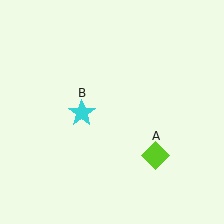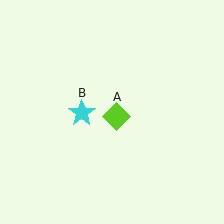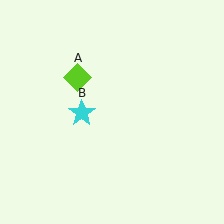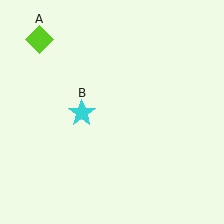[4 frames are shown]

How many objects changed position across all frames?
1 object changed position: lime diamond (object A).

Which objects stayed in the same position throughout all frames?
Cyan star (object B) remained stationary.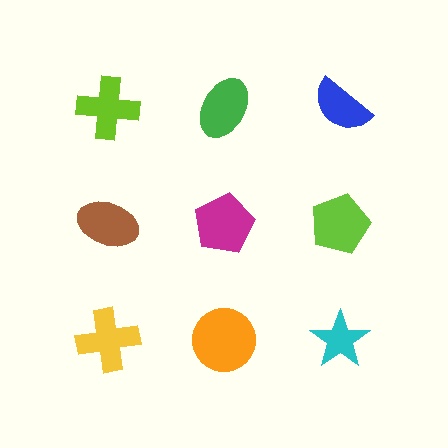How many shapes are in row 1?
3 shapes.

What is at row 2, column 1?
A brown ellipse.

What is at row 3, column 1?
A yellow cross.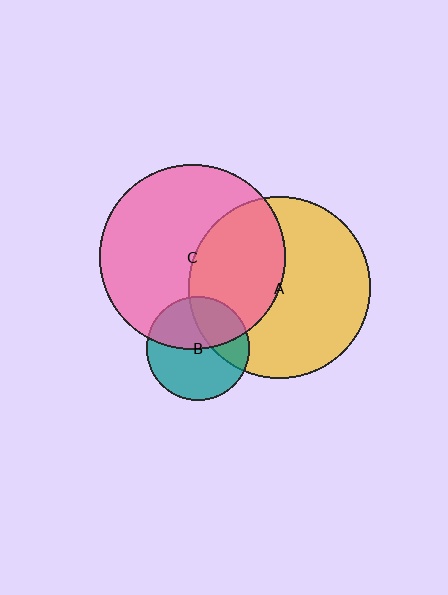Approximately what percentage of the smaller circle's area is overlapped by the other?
Approximately 30%.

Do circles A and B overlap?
Yes.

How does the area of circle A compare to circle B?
Approximately 3.1 times.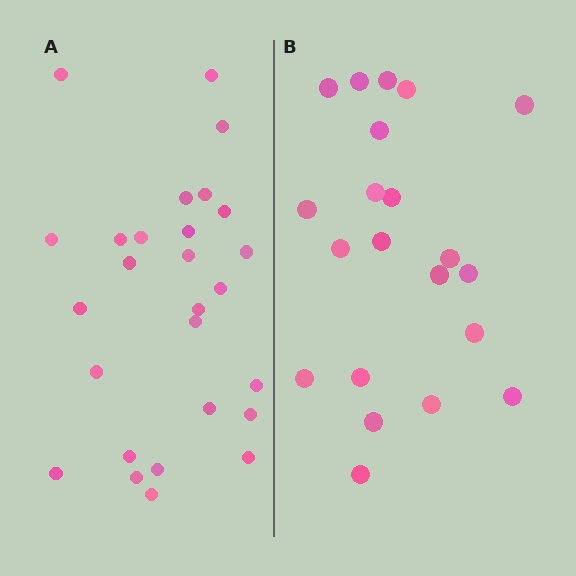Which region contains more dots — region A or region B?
Region A (the left region) has more dots.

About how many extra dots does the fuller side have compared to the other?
Region A has about 6 more dots than region B.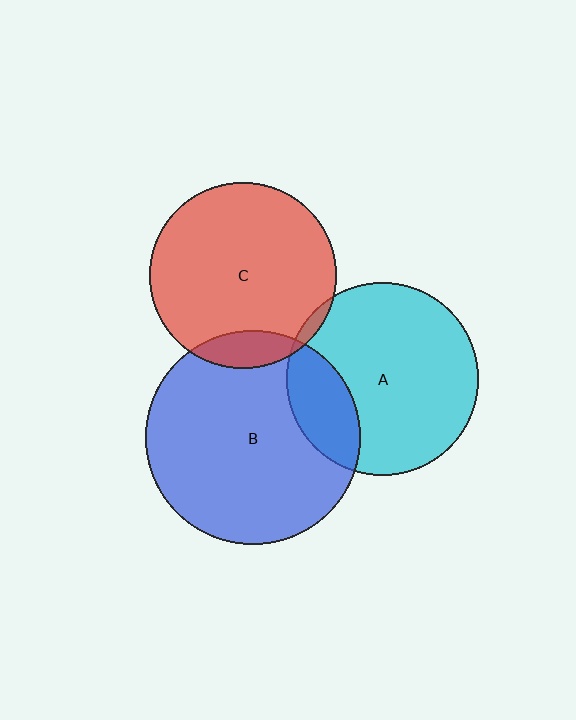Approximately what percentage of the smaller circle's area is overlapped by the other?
Approximately 5%.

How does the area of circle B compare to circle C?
Approximately 1.3 times.